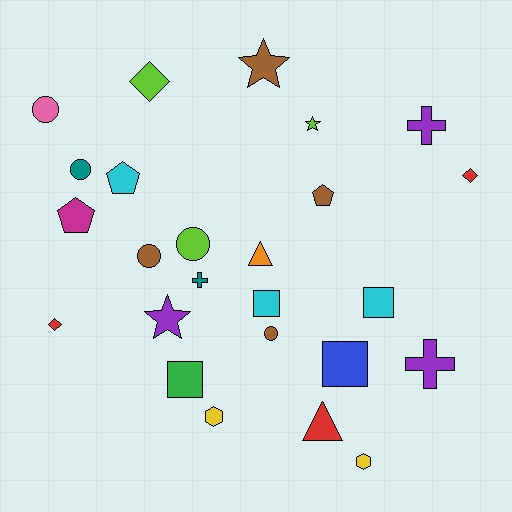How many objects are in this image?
There are 25 objects.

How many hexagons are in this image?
There are 2 hexagons.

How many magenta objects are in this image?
There is 1 magenta object.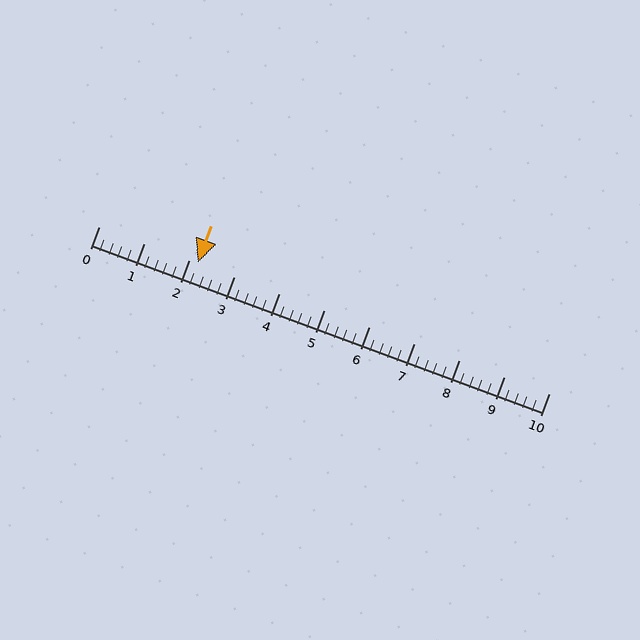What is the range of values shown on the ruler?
The ruler shows values from 0 to 10.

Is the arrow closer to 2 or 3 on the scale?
The arrow is closer to 2.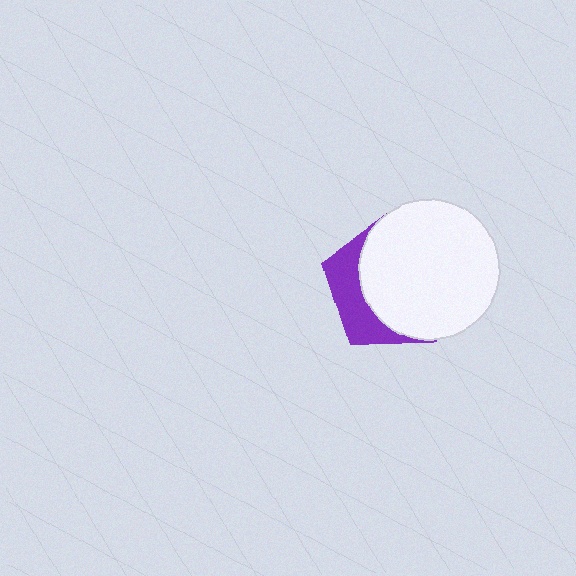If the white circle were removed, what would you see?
You would see the complete purple pentagon.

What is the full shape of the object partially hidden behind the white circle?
The partially hidden object is a purple pentagon.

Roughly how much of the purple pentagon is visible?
A small part of it is visible (roughly 31%).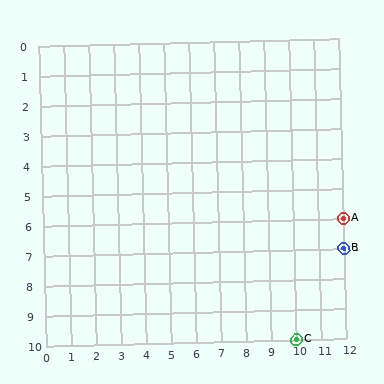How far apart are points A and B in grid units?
Points A and B are 1 row apart.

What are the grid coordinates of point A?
Point A is at grid coordinates (12, 6).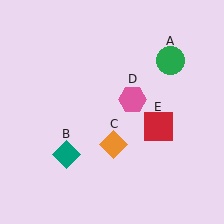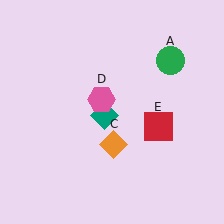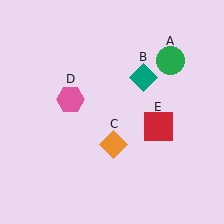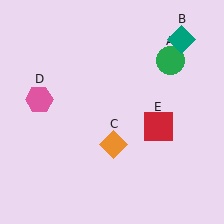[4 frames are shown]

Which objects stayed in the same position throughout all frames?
Green circle (object A) and orange diamond (object C) and red square (object E) remained stationary.